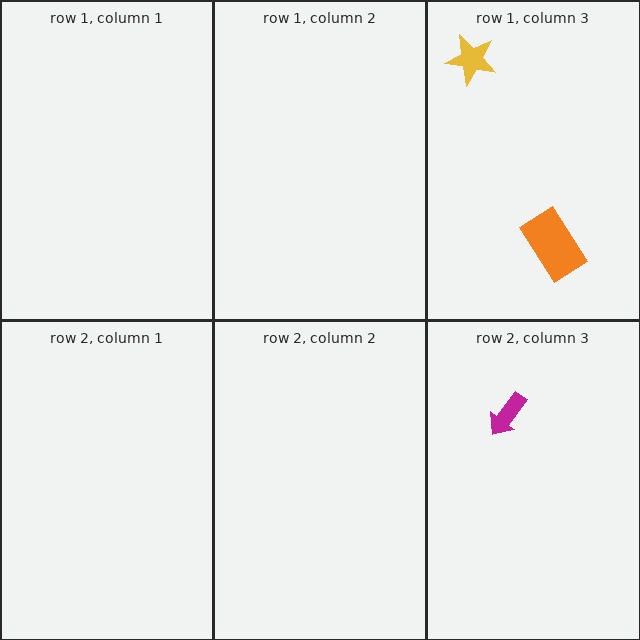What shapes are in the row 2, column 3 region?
The magenta arrow.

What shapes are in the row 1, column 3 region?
The orange rectangle, the yellow star.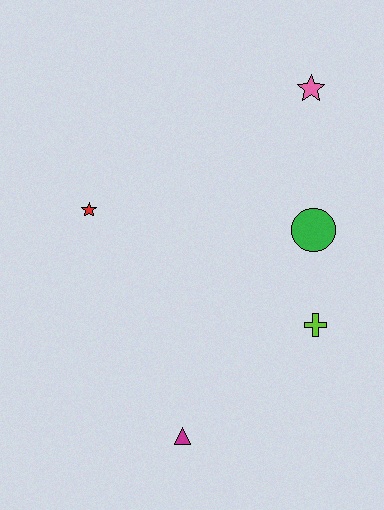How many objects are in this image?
There are 5 objects.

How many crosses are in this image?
There is 1 cross.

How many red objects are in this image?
There is 1 red object.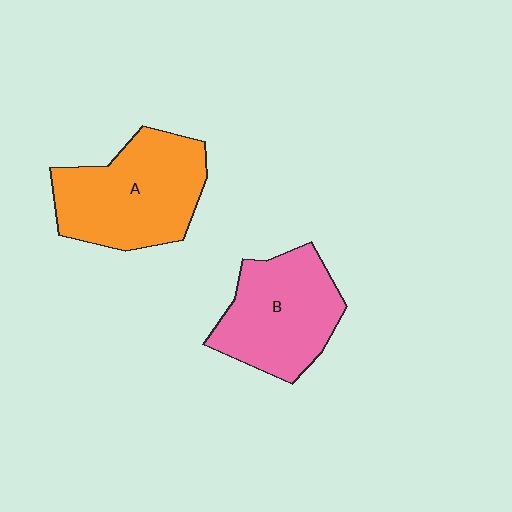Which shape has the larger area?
Shape A (orange).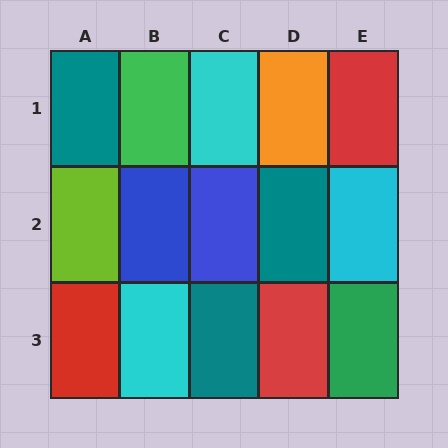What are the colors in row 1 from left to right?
Teal, green, cyan, orange, red.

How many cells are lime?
1 cell is lime.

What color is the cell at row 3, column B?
Cyan.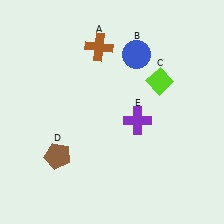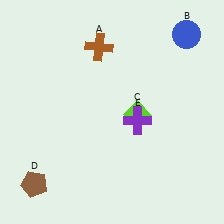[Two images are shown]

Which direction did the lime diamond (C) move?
The lime diamond (C) moved down.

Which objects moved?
The objects that moved are: the blue circle (B), the lime diamond (C), the brown pentagon (D).